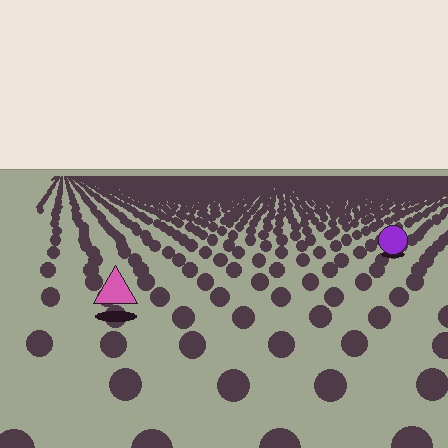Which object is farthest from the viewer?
The purple circle is farthest from the viewer. It appears smaller and the ground texture around it is denser.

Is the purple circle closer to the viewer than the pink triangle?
No. The pink triangle is closer — you can tell from the texture gradient: the ground texture is coarser near it.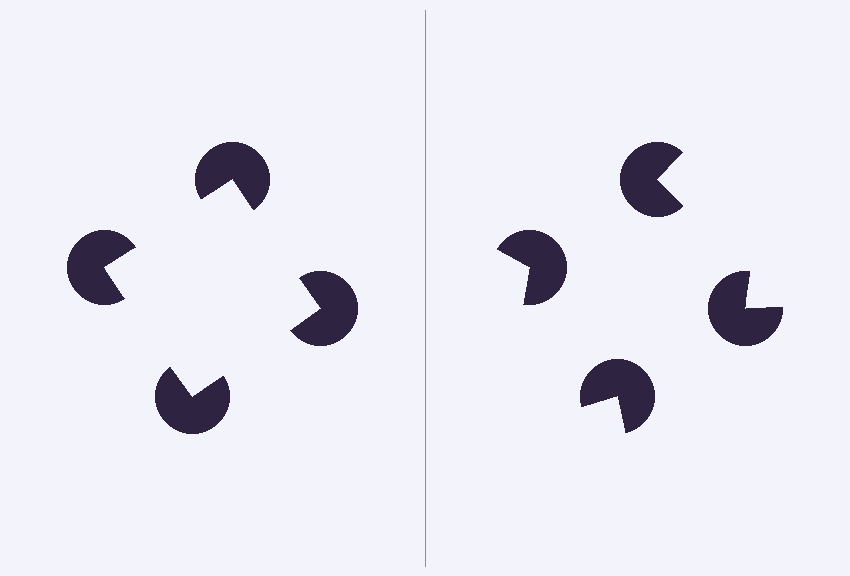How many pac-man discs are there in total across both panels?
8 — 4 on each side.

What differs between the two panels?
The pac-man discs are positioned identically on both sides; only the wedge orientations differ. On the left they align to a square; on the right they are misaligned.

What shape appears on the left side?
An illusory square.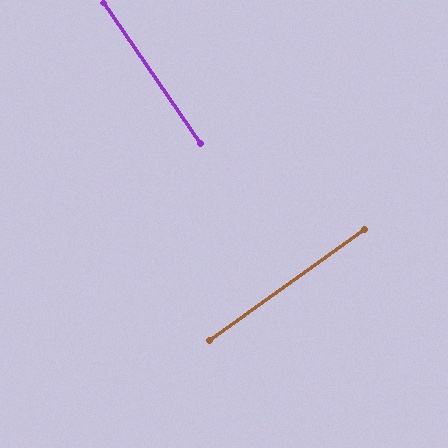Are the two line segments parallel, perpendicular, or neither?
Perpendicular — they meet at approximately 89°.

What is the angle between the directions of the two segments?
Approximately 89 degrees.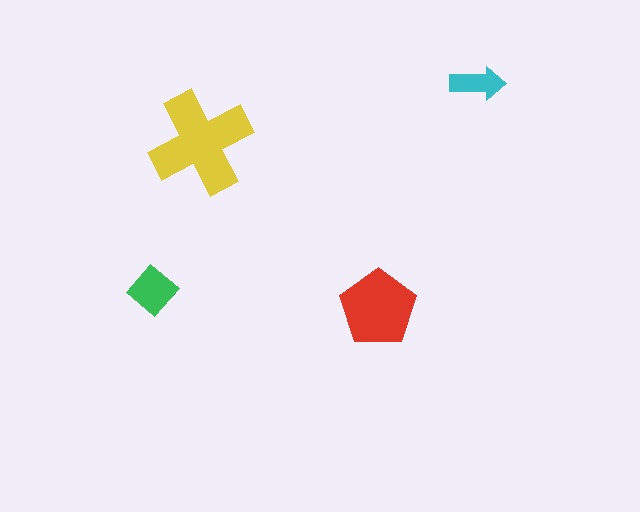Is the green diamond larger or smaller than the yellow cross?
Smaller.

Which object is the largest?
The yellow cross.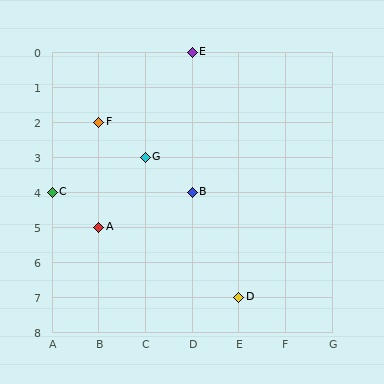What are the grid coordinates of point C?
Point C is at grid coordinates (A, 4).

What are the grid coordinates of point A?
Point A is at grid coordinates (B, 5).